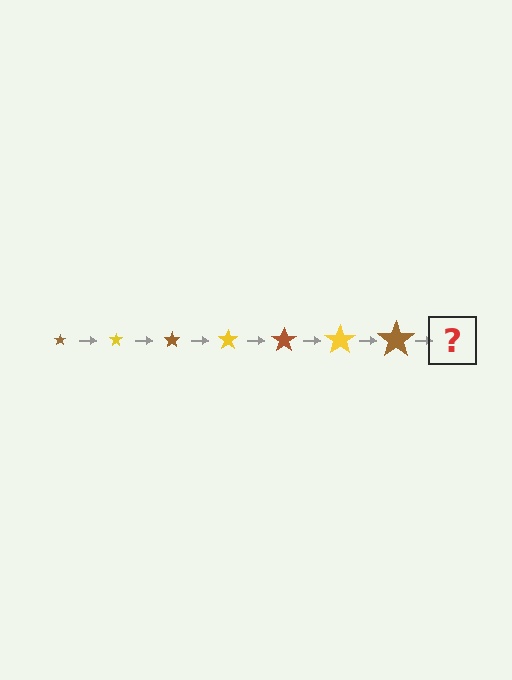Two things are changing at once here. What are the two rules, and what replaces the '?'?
The two rules are that the star grows larger each step and the color cycles through brown and yellow. The '?' should be a yellow star, larger than the previous one.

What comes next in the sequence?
The next element should be a yellow star, larger than the previous one.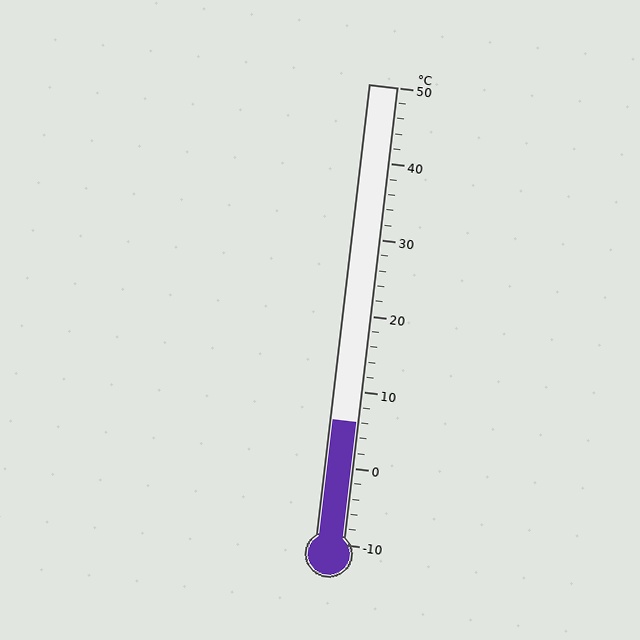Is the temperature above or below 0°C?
The temperature is above 0°C.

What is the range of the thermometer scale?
The thermometer scale ranges from -10°C to 50°C.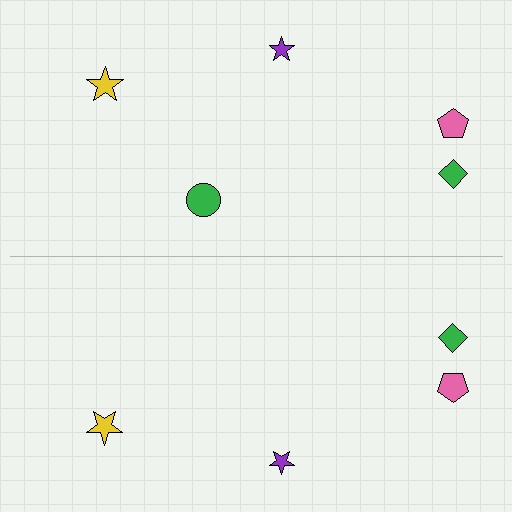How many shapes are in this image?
There are 9 shapes in this image.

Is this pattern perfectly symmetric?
No, the pattern is not perfectly symmetric. A green circle is missing from the bottom side.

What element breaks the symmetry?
A green circle is missing from the bottom side.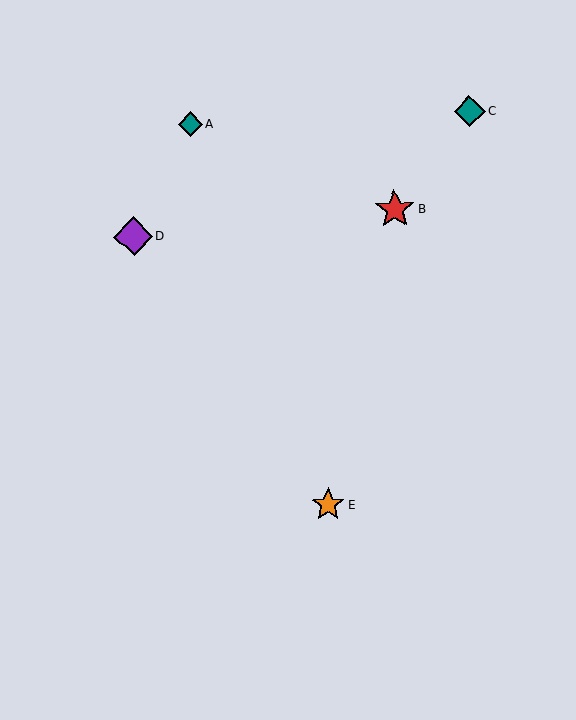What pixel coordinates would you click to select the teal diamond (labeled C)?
Click at (470, 111) to select the teal diamond C.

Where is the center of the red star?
The center of the red star is at (395, 209).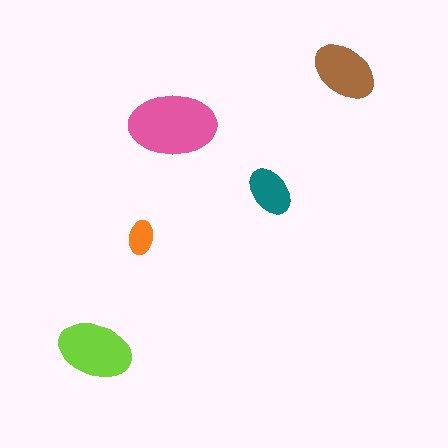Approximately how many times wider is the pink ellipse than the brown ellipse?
About 1.5 times wider.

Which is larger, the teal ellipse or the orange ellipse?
The teal one.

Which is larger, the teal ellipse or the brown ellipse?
The brown one.